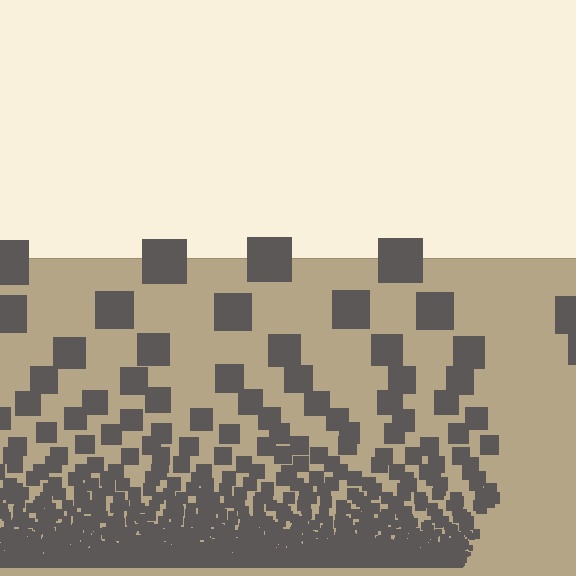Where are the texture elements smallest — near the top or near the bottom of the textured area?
Near the bottom.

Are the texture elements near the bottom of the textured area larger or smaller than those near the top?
Smaller. The gradient is inverted — elements near the bottom are smaller and denser.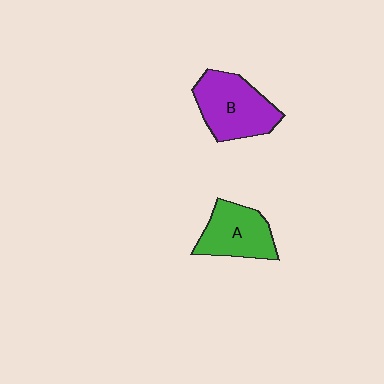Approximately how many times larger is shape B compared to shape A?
Approximately 1.2 times.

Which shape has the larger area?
Shape B (purple).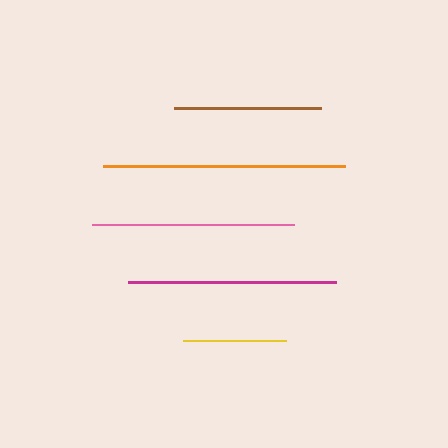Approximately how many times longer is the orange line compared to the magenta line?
The orange line is approximately 1.2 times the length of the magenta line.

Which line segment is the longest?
The orange line is the longest at approximately 242 pixels.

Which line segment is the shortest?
The yellow line is the shortest at approximately 103 pixels.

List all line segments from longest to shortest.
From longest to shortest: orange, magenta, pink, brown, yellow.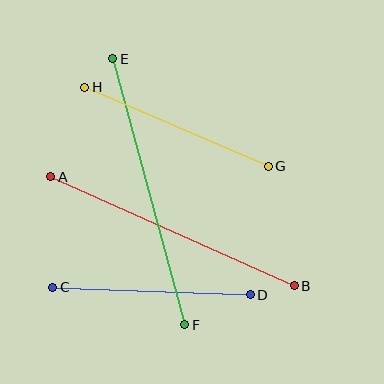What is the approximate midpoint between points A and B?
The midpoint is at approximately (172, 231) pixels.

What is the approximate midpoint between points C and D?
The midpoint is at approximately (152, 291) pixels.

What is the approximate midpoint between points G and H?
The midpoint is at approximately (176, 127) pixels.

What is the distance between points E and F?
The distance is approximately 276 pixels.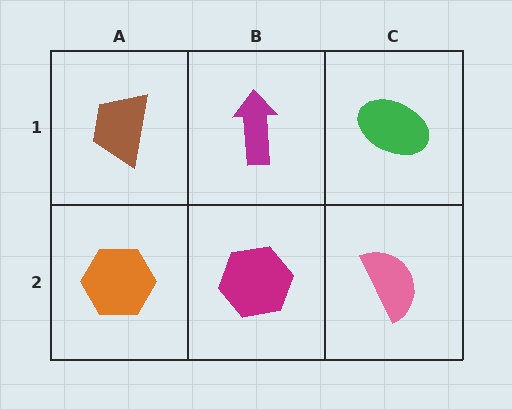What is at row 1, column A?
A brown trapezoid.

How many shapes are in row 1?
3 shapes.